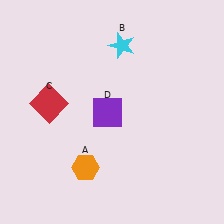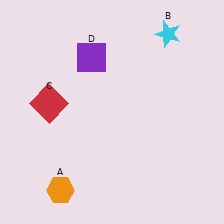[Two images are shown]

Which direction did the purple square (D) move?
The purple square (D) moved up.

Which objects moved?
The objects that moved are: the orange hexagon (A), the cyan star (B), the purple square (D).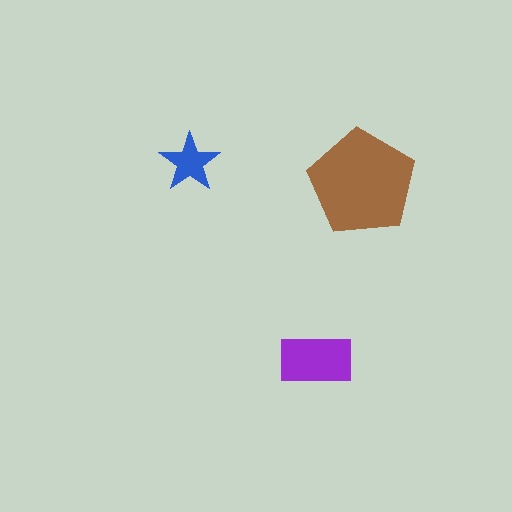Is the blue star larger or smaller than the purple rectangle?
Smaller.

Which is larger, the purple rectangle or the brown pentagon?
The brown pentagon.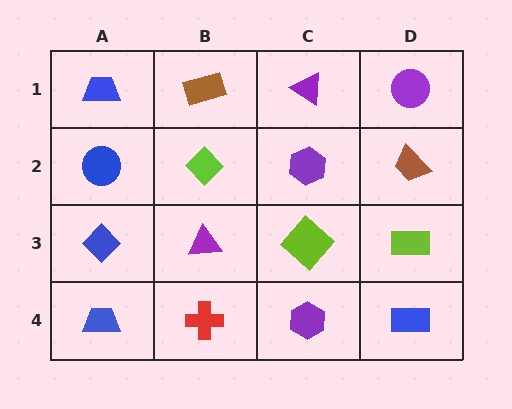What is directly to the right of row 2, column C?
A brown trapezoid.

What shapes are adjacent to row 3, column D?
A brown trapezoid (row 2, column D), a blue rectangle (row 4, column D), a lime diamond (row 3, column C).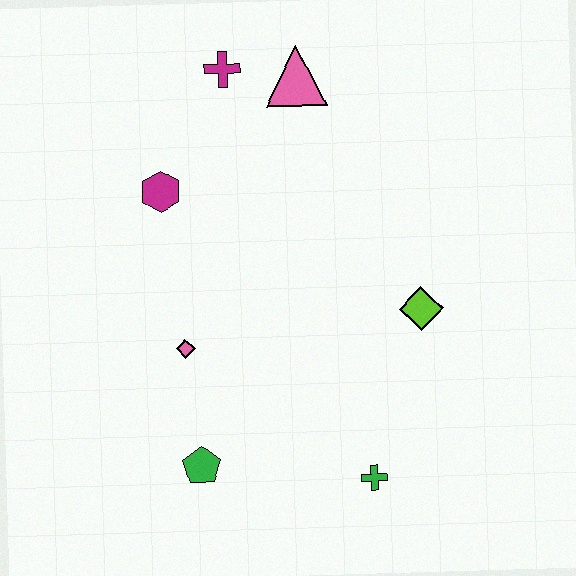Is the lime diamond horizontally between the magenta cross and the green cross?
No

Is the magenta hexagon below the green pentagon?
No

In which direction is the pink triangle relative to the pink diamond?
The pink triangle is above the pink diamond.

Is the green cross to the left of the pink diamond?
No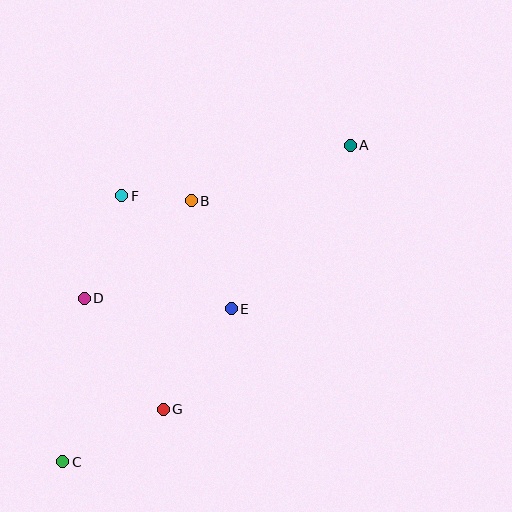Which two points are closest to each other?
Points B and F are closest to each other.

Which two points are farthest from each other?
Points A and C are farthest from each other.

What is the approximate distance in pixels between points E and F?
The distance between E and F is approximately 157 pixels.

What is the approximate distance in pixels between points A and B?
The distance between A and B is approximately 168 pixels.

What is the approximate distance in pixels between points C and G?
The distance between C and G is approximately 114 pixels.